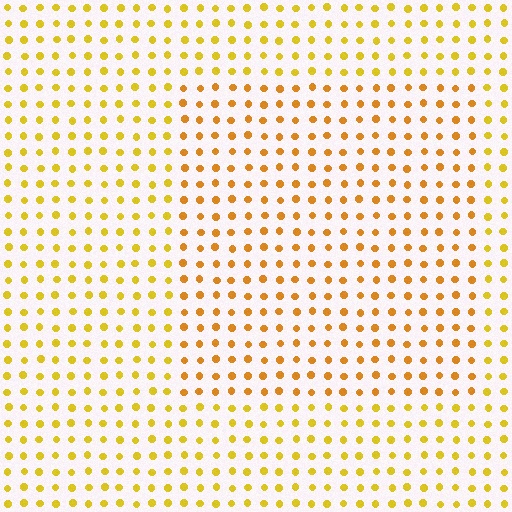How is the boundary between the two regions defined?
The boundary is defined purely by a slight shift in hue (about 20 degrees). Spacing, size, and orientation are identical on both sides.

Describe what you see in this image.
The image is filled with small yellow elements in a uniform arrangement. A rectangle-shaped region is visible where the elements are tinted to a slightly different hue, forming a subtle color boundary.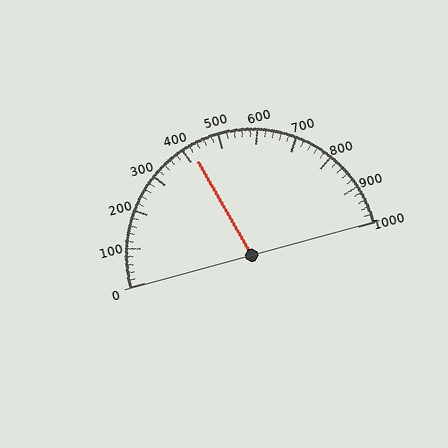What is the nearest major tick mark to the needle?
The nearest major tick mark is 400.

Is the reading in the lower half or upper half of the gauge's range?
The reading is in the lower half of the range (0 to 1000).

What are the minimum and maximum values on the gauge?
The gauge ranges from 0 to 1000.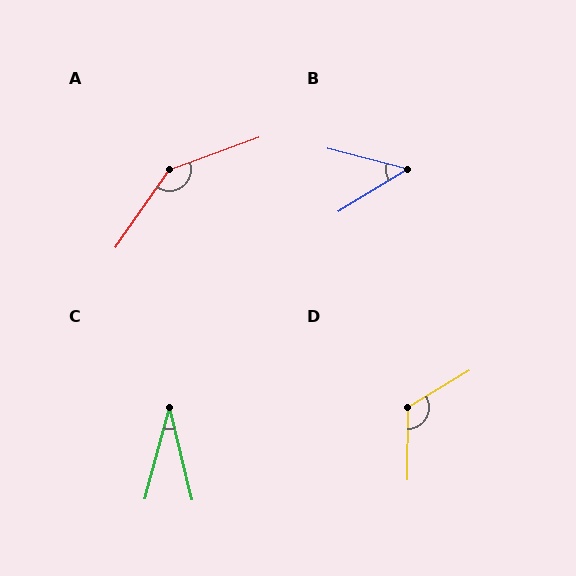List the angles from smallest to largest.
C (29°), B (46°), D (122°), A (144°).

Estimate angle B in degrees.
Approximately 46 degrees.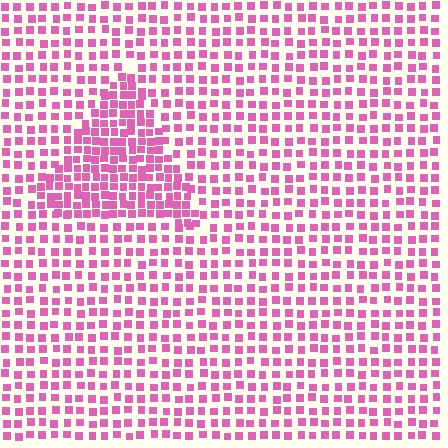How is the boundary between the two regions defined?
The boundary is defined by a change in element density (approximately 1.8x ratio). All elements are the same color, size, and shape.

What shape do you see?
I see a triangle.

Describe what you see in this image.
The image contains small pink elements arranged at two different densities. A triangle-shaped region is visible where the elements are more densely packed than the surrounding area.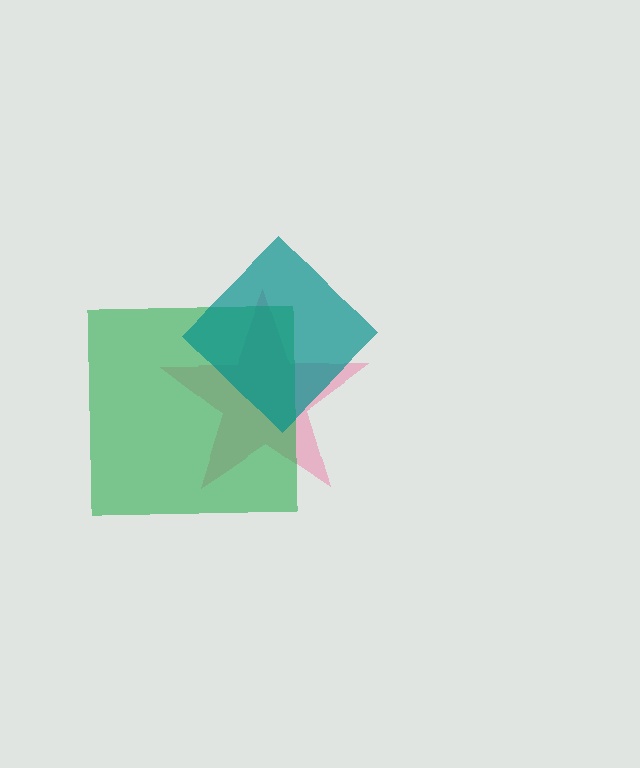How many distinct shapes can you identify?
There are 3 distinct shapes: a pink star, a green square, a teal diamond.